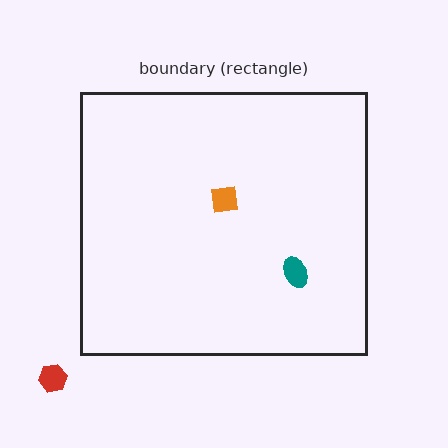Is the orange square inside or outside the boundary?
Inside.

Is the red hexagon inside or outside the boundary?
Outside.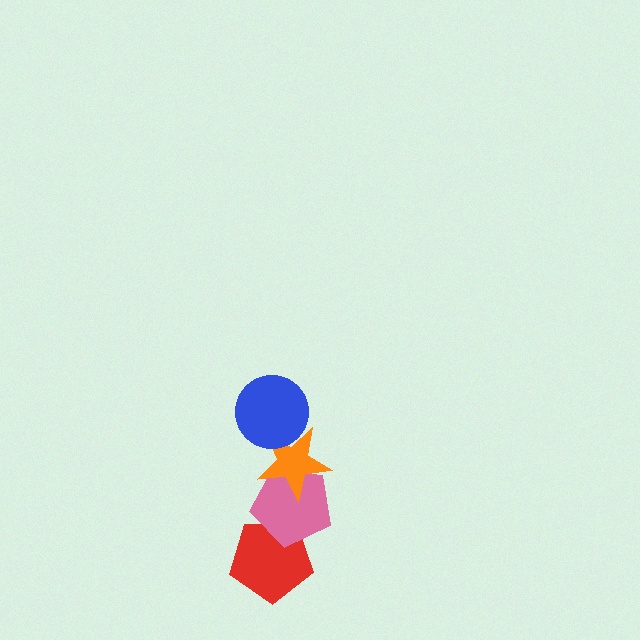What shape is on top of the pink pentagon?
The orange star is on top of the pink pentagon.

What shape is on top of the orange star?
The blue circle is on top of the orange star.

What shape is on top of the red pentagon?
The pink pentagon is on top of the red pentagon.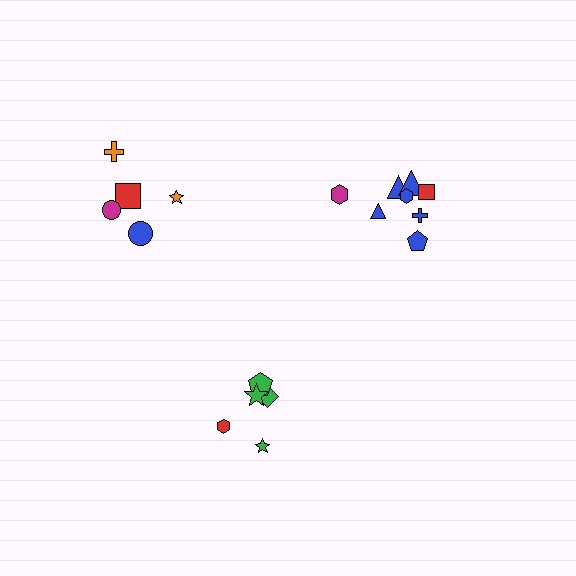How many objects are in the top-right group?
There are 8 objects.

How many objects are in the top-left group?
There are 5 objects.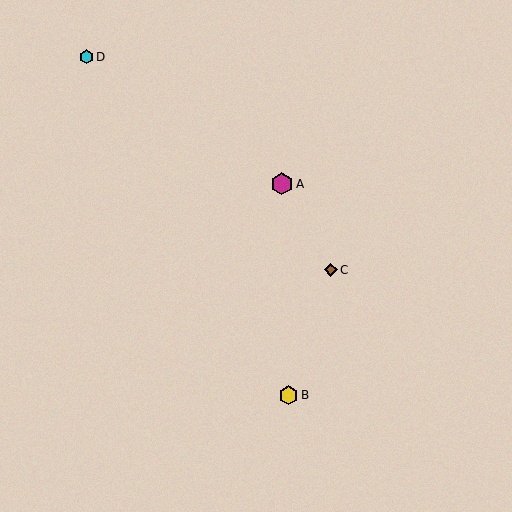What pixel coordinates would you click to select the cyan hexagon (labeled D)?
Click at (86, 57) to select the cyan hexagon D.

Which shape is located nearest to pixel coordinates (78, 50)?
The cyan hexagon (labeled D) at (86, 57) is nearest to that location.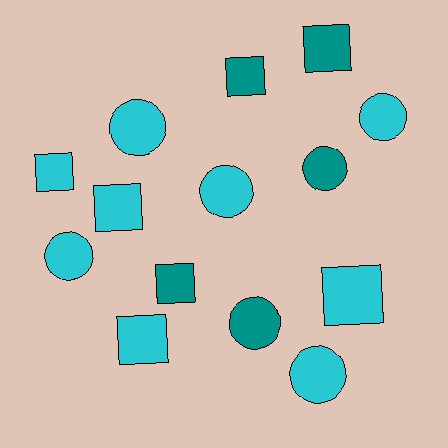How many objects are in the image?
There are 14 objects.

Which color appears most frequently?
Cyan, with 9 objects.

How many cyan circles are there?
There are 5 cyan circles.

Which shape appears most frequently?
Square, with 7 objects.